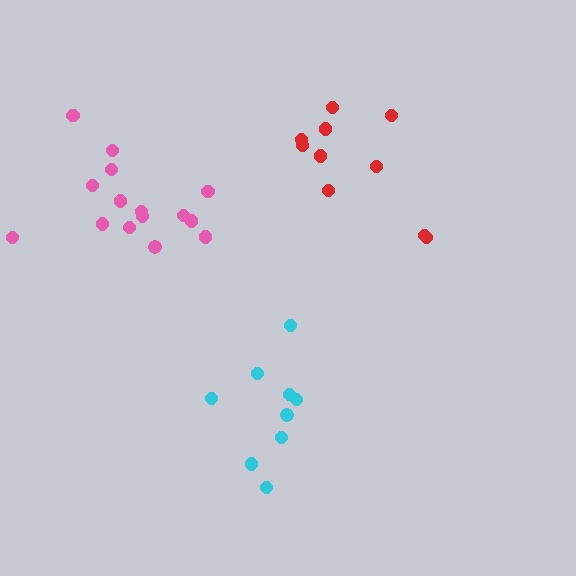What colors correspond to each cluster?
The clusters are colored: pink, cyan, red.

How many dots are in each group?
Group 1: 15 dots, Group 2: 9 dots, Group 3: 10 dots (34 total).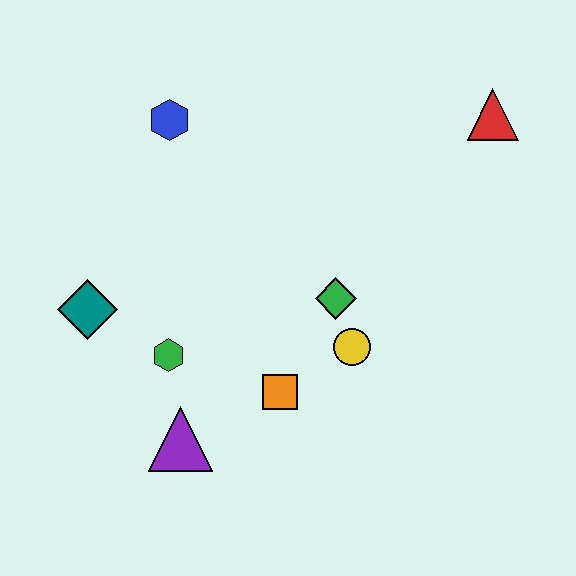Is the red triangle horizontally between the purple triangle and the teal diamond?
No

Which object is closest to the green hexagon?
The purple triangle is closest to the green hexagon.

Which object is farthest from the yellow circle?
The blue hexagon is farthest from the yellow circle.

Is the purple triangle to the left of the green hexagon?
No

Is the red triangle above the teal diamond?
Yes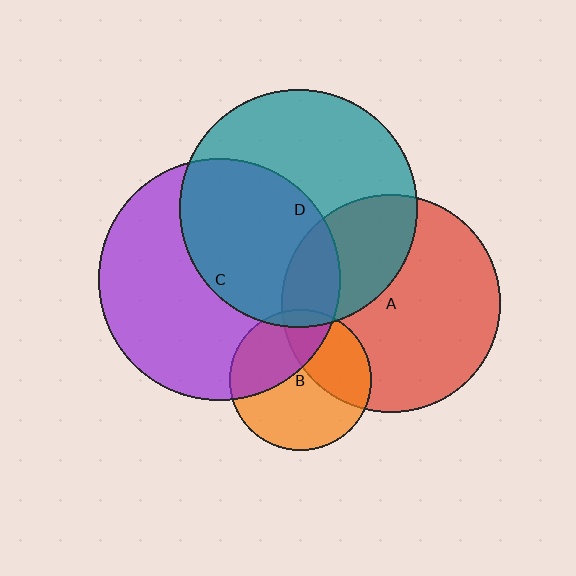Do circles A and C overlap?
Yes.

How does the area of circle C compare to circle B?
Approximately 2.9 times.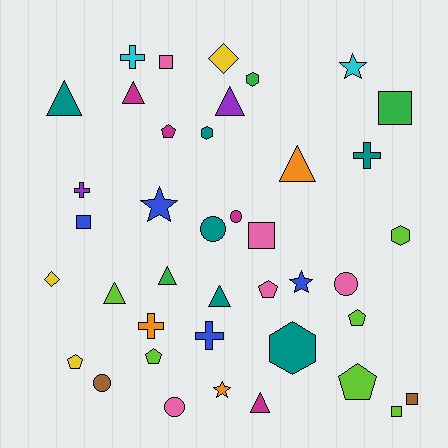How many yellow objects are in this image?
There are 3 yellow objects.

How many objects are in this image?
There are 40 objects.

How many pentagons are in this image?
There are 6 pentagons.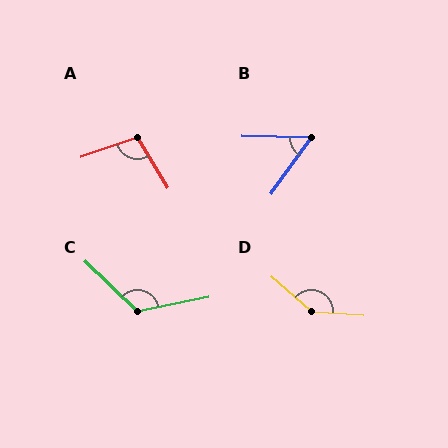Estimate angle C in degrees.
Approximately 125 degrees.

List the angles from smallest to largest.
B (56°), A (102°), C (125°), D (142°).